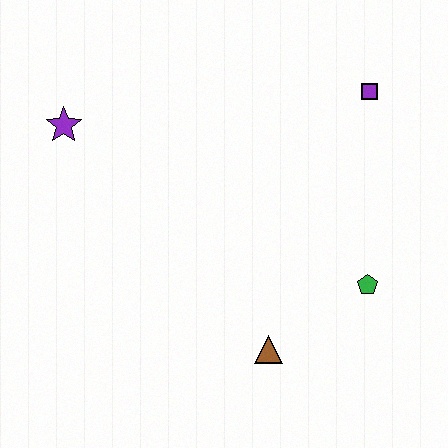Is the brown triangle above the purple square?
No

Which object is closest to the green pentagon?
The brown triangle is closest to the green pentagon.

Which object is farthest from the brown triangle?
The purple star is farthest from the brown triangle.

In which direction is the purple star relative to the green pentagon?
The purple star is to the left of the green pentagon.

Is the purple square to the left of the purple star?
No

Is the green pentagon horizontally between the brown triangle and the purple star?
No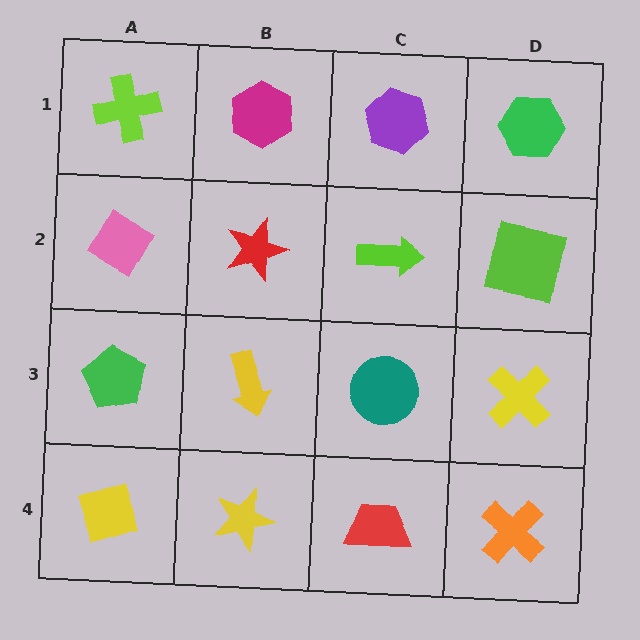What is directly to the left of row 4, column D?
A red trapezoid.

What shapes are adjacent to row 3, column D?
A lime square (row 2, column D), an orange cross (row 4, column D), a teal circle (row 3, column C).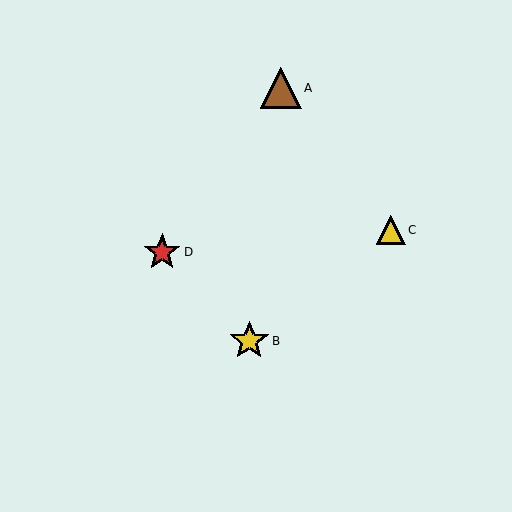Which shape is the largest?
The brown triangle (labeled A) is the largest.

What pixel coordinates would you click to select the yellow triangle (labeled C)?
Click at (391, 230) to select the yellow triangle C.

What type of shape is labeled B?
Shape B is a yellow star.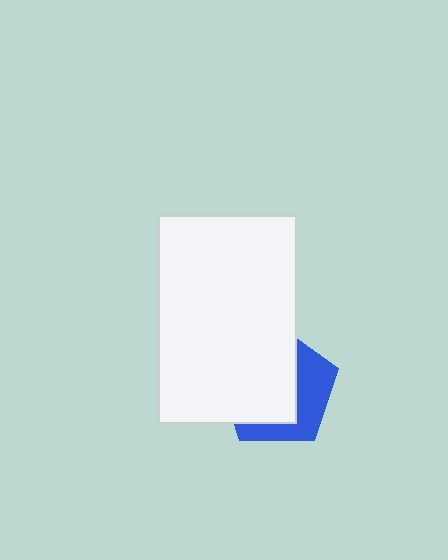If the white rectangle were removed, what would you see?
You would see the complete blue pentagon.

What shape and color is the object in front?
The object in front is a white rectangle.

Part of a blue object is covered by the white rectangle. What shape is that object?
It is a pentagon.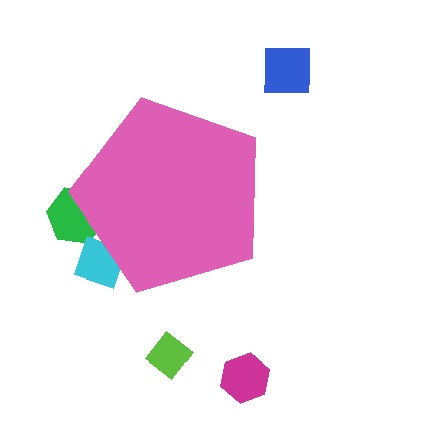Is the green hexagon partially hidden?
Yes, the green hexagon is partially hidden behind the pink pentagon.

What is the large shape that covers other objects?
A pink pentagon.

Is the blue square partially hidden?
No, the blue square is fully visible.